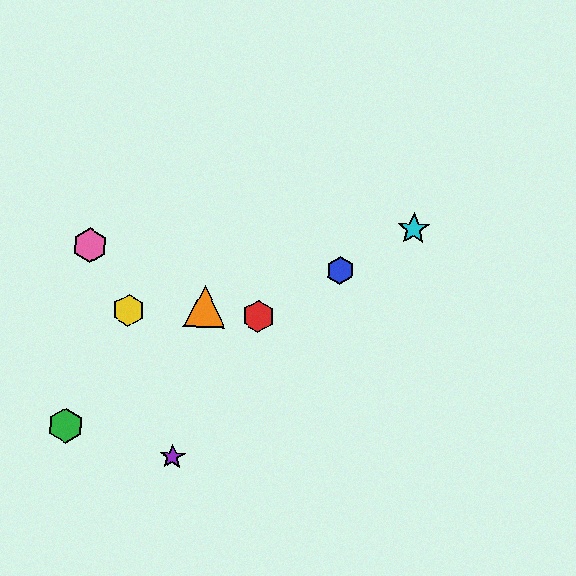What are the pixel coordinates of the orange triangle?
The orange triangle is at (205, 307).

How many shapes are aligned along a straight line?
4 shapes (the red hexagon, the blue hexagon, the green hexagon, the cyan star) are aligned along a straight line.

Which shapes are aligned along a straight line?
The red hexagon, the blue hexagon, the green hexagon, the cyan star are aligned along a straight line.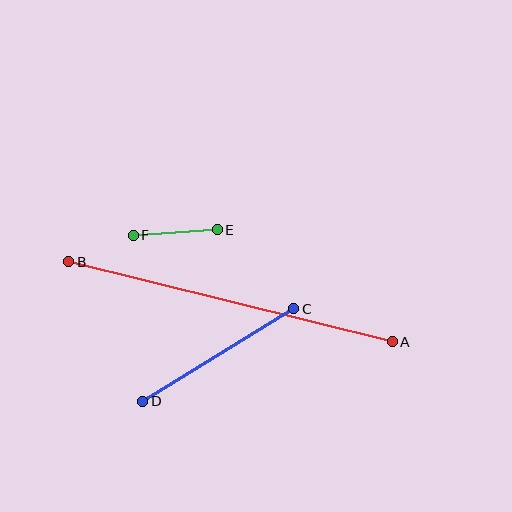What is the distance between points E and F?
The distance is approximately 84 pixels.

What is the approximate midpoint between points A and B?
The midpoint is at approximately (230, 302) pixels.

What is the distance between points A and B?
The distance is approximately 333 pixels.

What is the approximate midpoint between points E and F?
The midpoint is at approximately (175, 232) pixels.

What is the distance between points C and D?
The distance is approximately 177 pixels.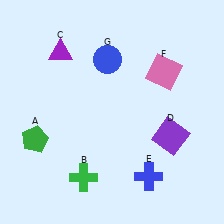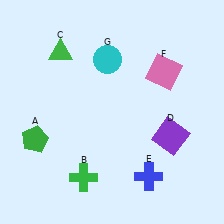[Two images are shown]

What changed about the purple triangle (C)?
In Image 1, C is purple. In Image 2, it changed to green.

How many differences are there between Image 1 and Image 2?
There are 2 differences between the two images.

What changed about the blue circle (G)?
In Image 1, G is blue. In Image 2, it changed to cyan.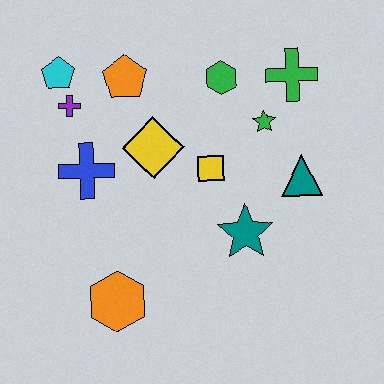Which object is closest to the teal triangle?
The green star is closest to the teal triangle.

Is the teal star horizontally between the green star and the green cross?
No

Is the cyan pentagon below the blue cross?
No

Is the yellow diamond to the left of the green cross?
Yes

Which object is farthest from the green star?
The orange hexagon is farthest from the green star.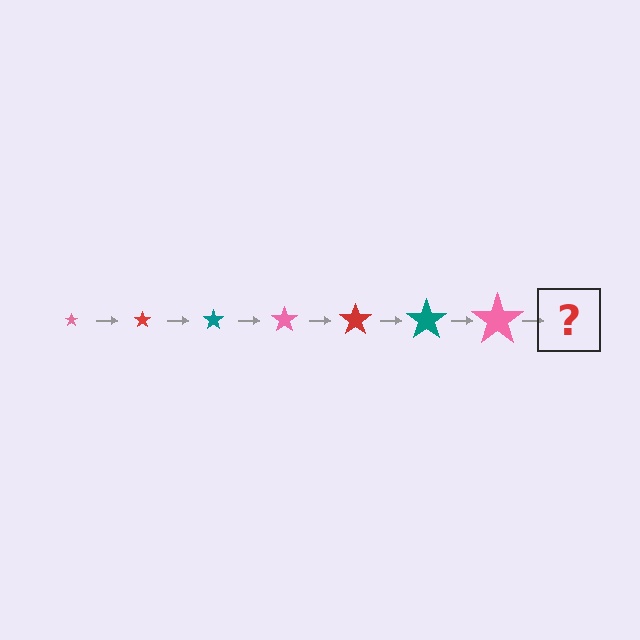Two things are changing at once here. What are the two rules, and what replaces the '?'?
The two rules are that the star grows larger each step and the color cycles through pink, red, and teal. The '?' should be a red star, larger than the previous one.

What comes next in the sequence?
The next element should be a red star, larger than the previous one.